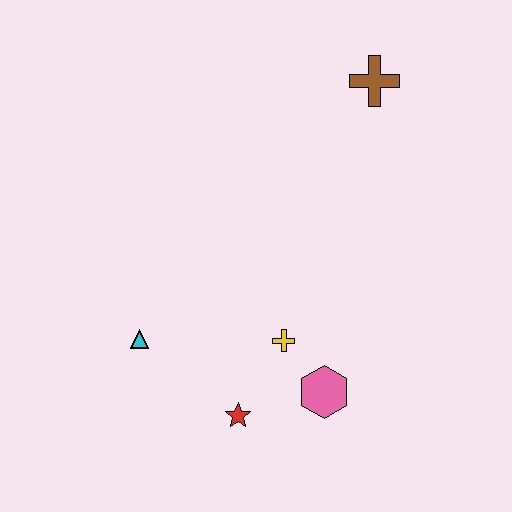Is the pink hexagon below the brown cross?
Yes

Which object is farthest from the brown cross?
The red star is farthest from the brown cross.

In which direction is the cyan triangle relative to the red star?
The cyan triangle is to the left of the red star.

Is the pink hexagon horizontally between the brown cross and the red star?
Yes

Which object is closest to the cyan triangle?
The red star is closest to the cyan triangle.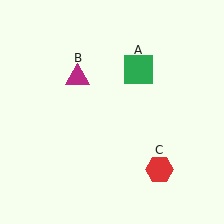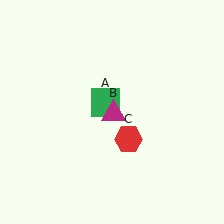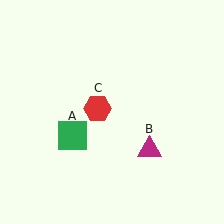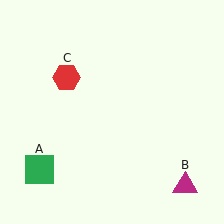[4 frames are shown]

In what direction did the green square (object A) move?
The green square (object A) moved down and to the left.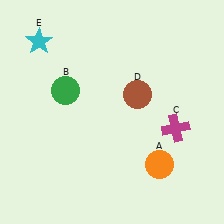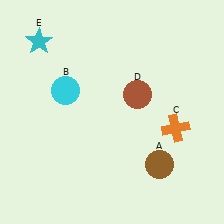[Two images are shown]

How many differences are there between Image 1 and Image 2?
There are 3 differences between the two images.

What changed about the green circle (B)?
In Image 1, B is green. In Image 2, it changed to cyan.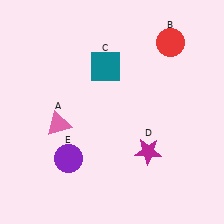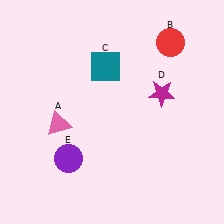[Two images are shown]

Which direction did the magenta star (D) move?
The magenta star (D) moved up.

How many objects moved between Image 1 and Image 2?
1 object moved between the two images.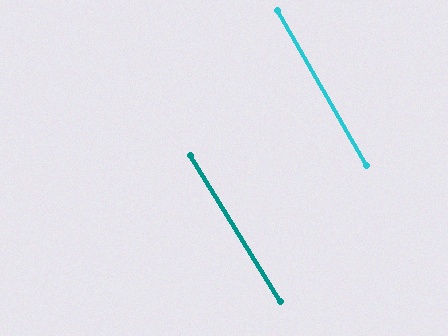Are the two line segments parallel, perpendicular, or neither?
Parallel — their directions differ by only 1.5°.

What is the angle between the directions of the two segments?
Approximately 1 degree.